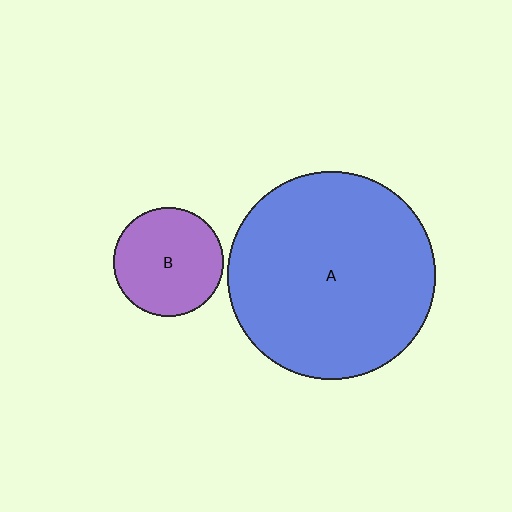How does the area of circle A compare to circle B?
Approximately 3.6 times.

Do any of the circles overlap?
No, none of the circles overlap.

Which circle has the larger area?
Circle A (blue).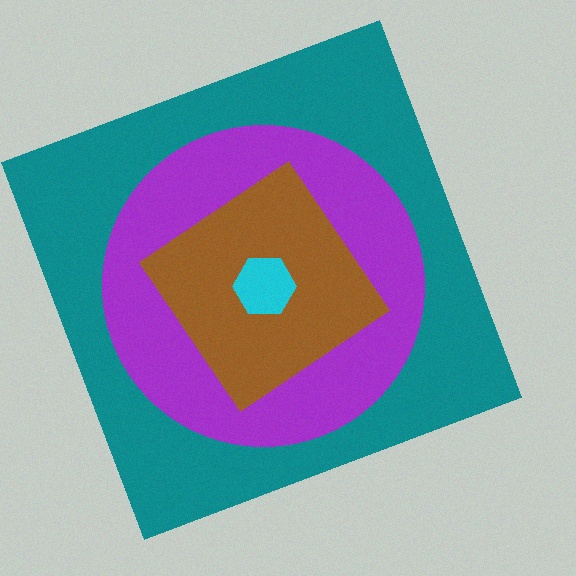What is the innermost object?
The cyan hexagon.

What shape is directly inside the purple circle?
The brown diamond.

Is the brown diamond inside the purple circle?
Yes.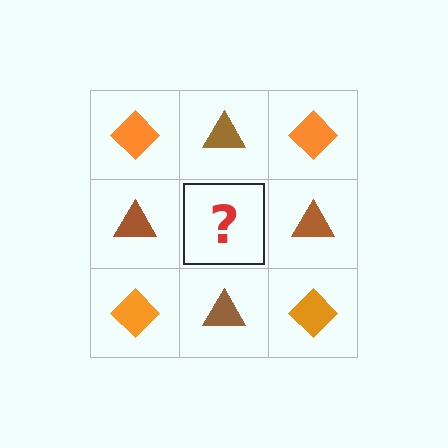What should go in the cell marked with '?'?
The missing cell should contain an orange diamond.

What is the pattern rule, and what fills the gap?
The rule is that it alternates orange diamond and brown triangle in a checkerboard pattern. The gap should be filled with an orange diamond.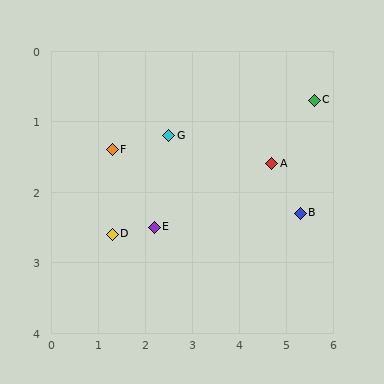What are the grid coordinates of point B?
Point B is at approximately (5.3, 2.3).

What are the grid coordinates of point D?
Point D is at approximately (1.3, 2.6).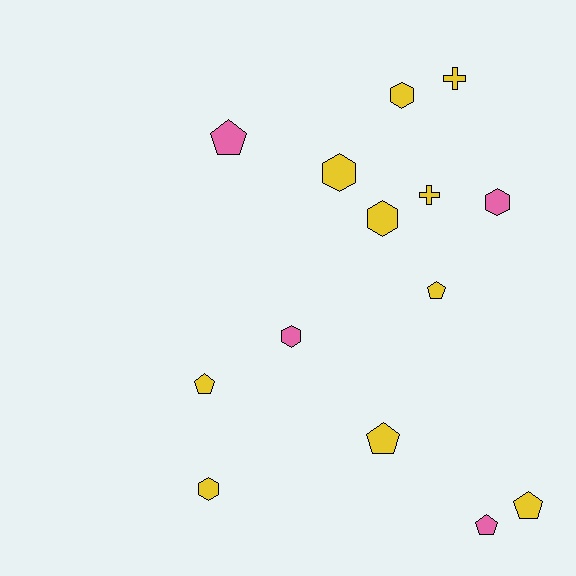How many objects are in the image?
There are 14 objects.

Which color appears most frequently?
Yellow, with 10 objects.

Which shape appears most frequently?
Hexagon, with 6 objects.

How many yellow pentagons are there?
There are 4 yellow pentagons.